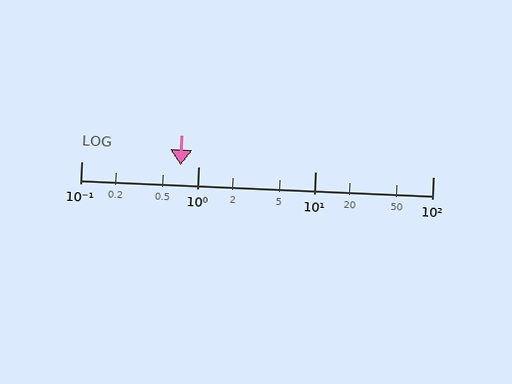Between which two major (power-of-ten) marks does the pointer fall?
The pointer is between 0.1 and 1.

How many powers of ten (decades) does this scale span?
The scale spans 3 decades, from 0.1 to 100.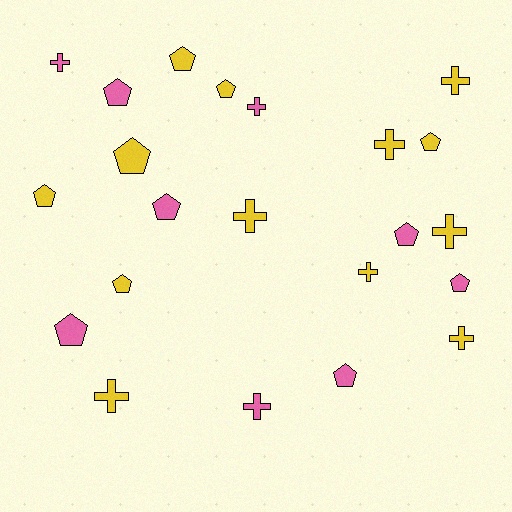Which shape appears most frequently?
Pentagon, with 12 objects.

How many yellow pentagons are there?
There are 6 yellow pentagons.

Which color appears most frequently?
Yellow, with 13 objects.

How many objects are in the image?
There are 22 objects.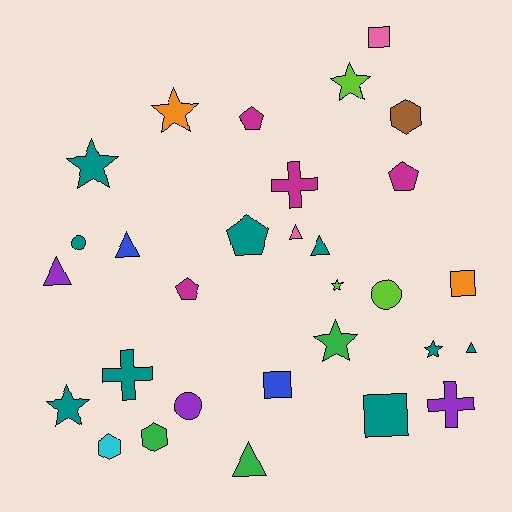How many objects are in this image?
There are 30 objects.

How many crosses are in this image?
There are 3 crosses.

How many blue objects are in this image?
There are 2 blue objects.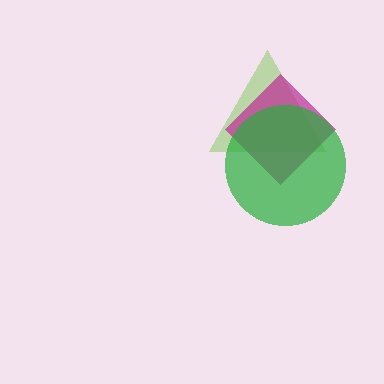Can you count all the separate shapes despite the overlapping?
Yes, there are 3 separate shapes.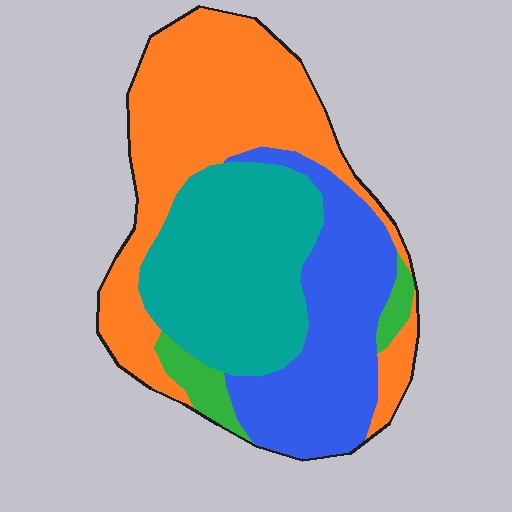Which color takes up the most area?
Orange, at roughly 40%.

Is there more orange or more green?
Orange.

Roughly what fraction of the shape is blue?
Blue takes up between a quarter and a half of the shape.